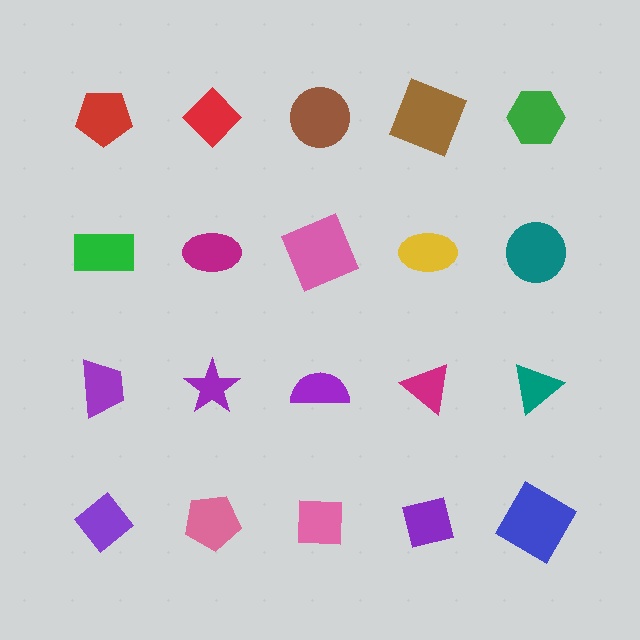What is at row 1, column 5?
A green hexagon.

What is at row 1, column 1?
A red pentagon.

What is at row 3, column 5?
A teal triangle.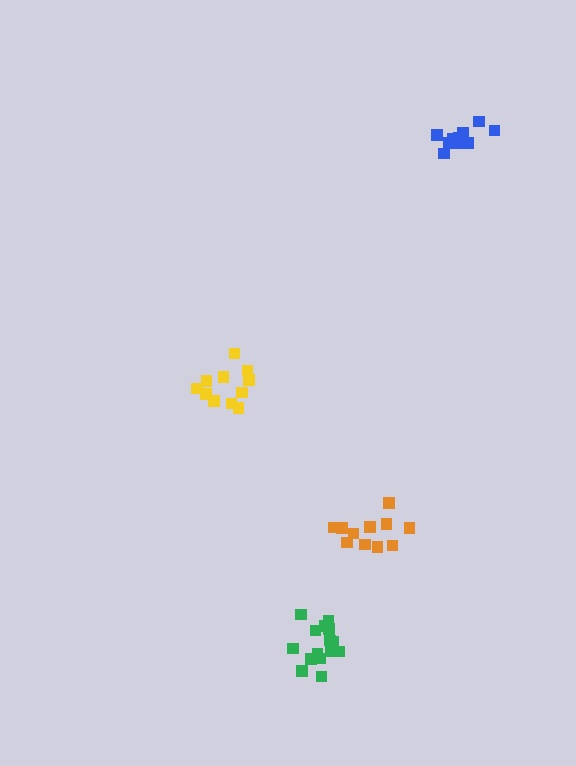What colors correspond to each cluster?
The clusters are colored: green, blue, yellow, orange.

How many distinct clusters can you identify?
There are 4 distinct clusters.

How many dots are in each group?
Group 1: 15 dots, Group 2: 11 dots, Group 3: 11 dots, Group 4: 11 dots (48 total).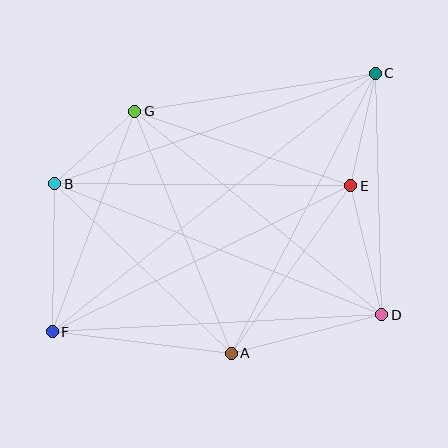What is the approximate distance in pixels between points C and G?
The distance between C and G is approximately 244 pixels.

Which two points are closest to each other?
Points B and G are closest to each other.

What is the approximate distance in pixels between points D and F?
The distance between D and F is approximately 330 pixels.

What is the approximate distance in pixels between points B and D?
The distance between B and D is approximately 352 pixels.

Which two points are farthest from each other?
Points C and F are farthest from each other.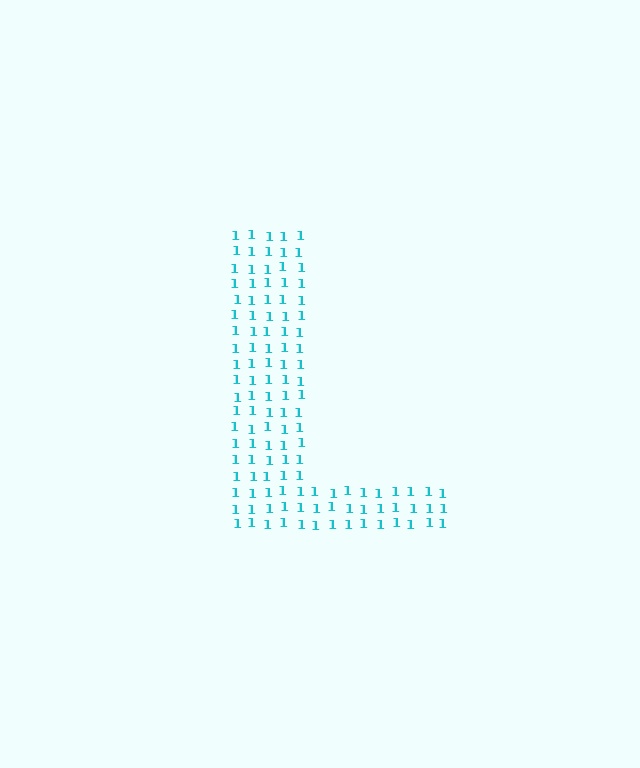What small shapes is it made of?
It is made of small digit 1's.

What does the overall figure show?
The overall figure shows the letter L.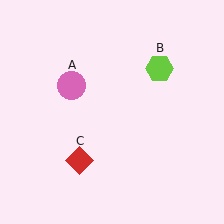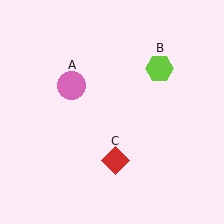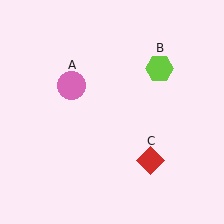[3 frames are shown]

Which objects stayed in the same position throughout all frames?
Pink circle (object A) and lime hexagon (object B) remained stationary.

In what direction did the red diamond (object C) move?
The red diamond (object C) moved right.